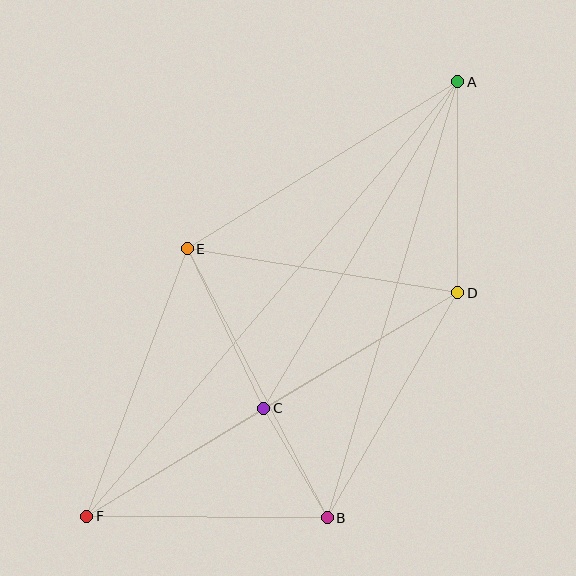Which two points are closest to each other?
Points B and C are closest to each other.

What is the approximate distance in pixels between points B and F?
The distance between B and F is approximately 240 pixels.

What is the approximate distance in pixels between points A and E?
The distance between A and E is approximately 318 pixels.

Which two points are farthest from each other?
Points A and F are farthest from each other.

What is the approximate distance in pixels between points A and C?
The distance between A and C is approximately 380 pixels.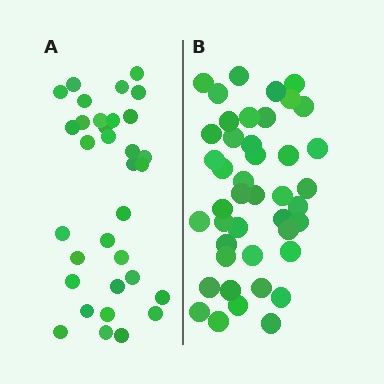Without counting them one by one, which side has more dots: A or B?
Region B (the right region) has more dots.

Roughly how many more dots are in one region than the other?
Region B has roughly 10 or so more dots than region A.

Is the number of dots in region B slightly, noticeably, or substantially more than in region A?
Region B has noticeably more, but not dramatically so. The ratio is roughly 1.3 to 1.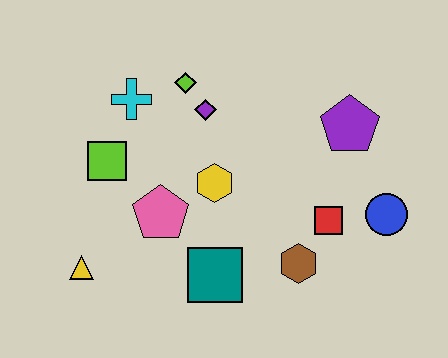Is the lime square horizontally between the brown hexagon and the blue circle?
No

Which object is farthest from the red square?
The yellow triangle is farthest from the red square.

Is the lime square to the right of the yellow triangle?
Yes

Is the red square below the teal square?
No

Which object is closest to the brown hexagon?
The red square is closest to the brown hexagon.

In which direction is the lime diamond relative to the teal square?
The lime diamond is above the teal square.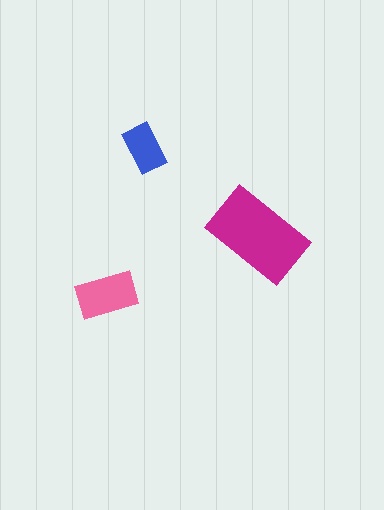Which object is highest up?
The blue rectangle is topmost.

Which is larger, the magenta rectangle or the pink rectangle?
The magenta one.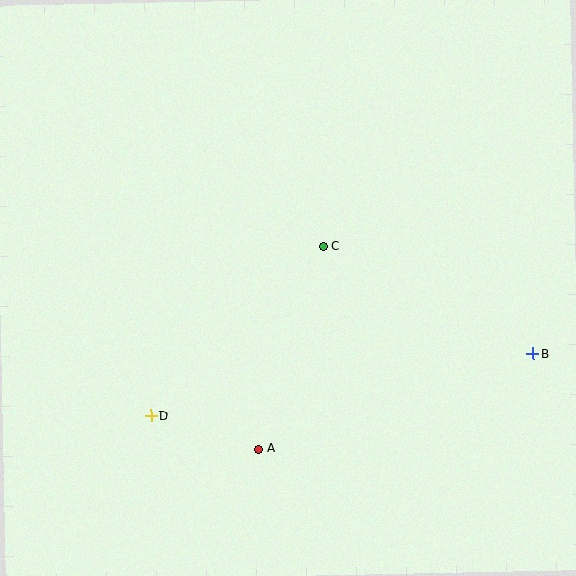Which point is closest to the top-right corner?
Point C is closest to the top-right corner.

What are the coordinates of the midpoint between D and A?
The midpoint between D and A is at (205, 432).